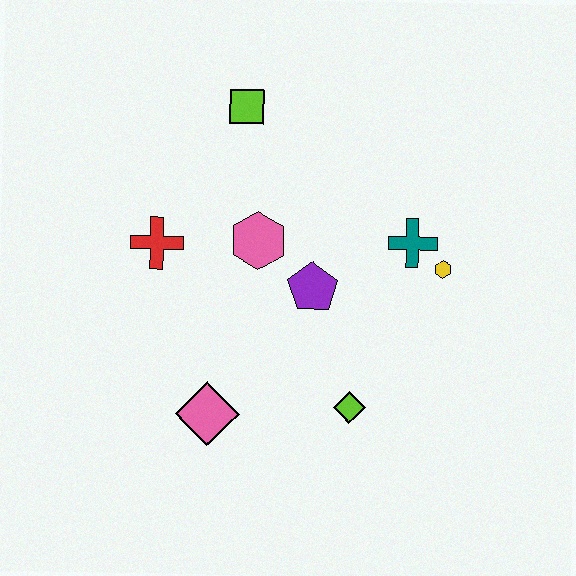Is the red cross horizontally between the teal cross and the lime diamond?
No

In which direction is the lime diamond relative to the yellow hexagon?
The lime diamond is below the yellow hexagon.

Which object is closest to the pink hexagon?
The purple pentagon is closest to the pink hexagon.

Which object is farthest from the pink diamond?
The lime square is farthest from the pink diamond.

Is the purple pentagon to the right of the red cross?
Yes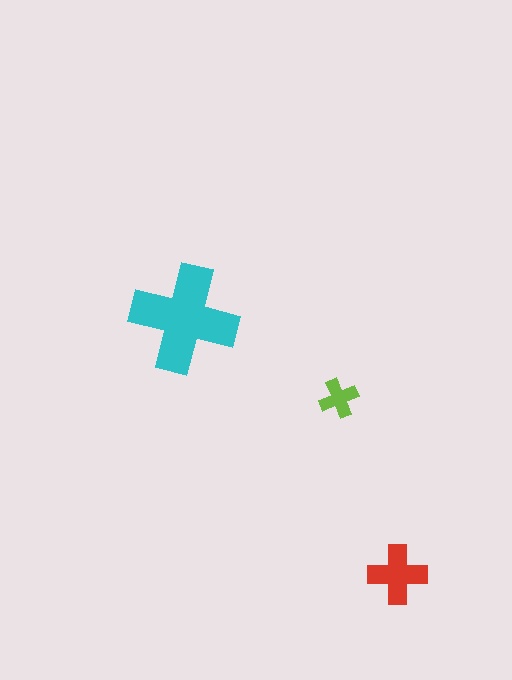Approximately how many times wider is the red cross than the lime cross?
About 1.5 times wider.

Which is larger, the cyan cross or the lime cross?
The cyan one.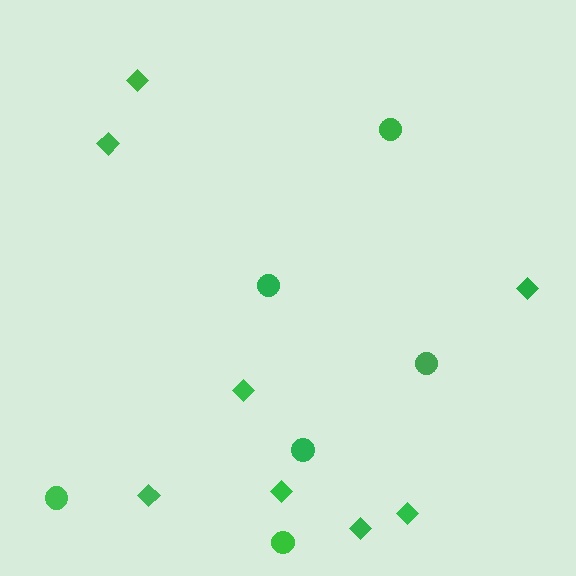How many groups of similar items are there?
There are 2 groups: one group of diamonds (8) and one group of circles (6).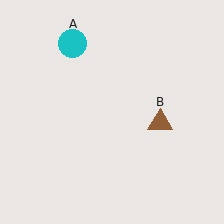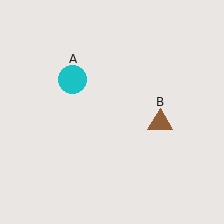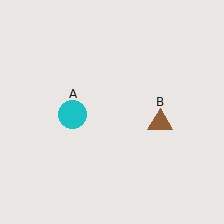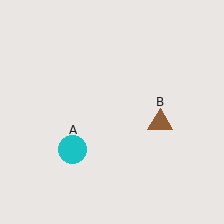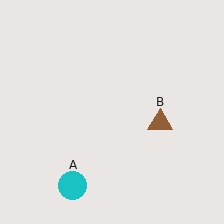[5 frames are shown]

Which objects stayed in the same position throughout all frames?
Brown triangle (object B) remained stationary.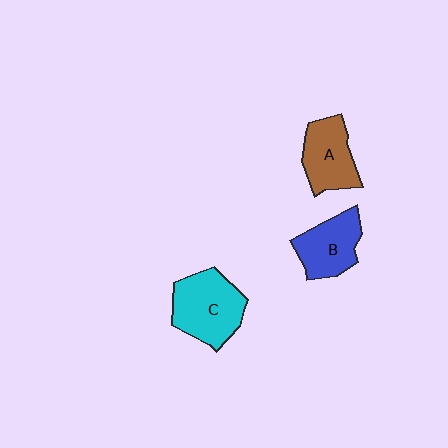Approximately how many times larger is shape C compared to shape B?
Approximately 1.3 times.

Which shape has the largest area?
Shape C (cyan).